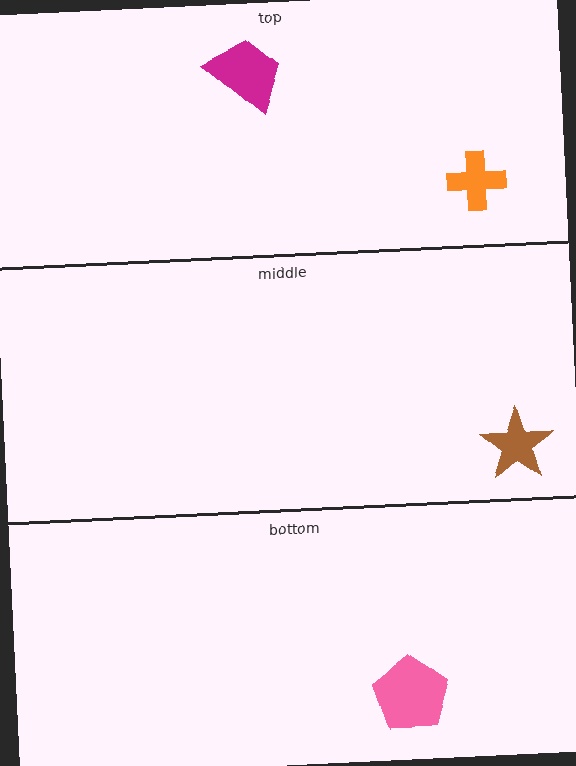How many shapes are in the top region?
2.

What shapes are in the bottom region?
The pink pentagon.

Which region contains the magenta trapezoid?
The top region.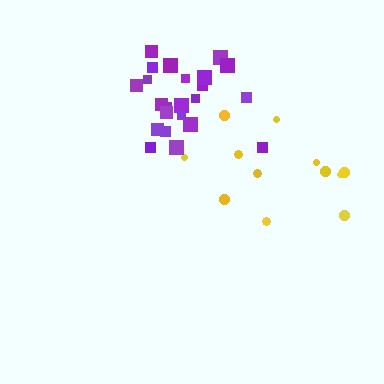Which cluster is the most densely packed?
Purple.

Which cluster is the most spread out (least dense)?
Yellow.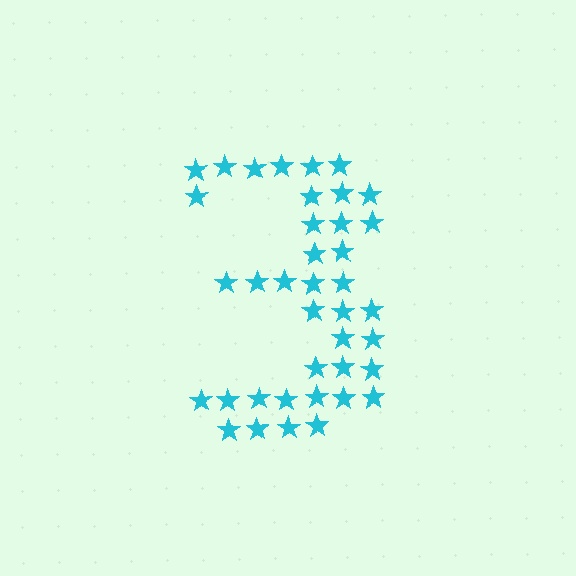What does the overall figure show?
The overall figure shows the digit 3.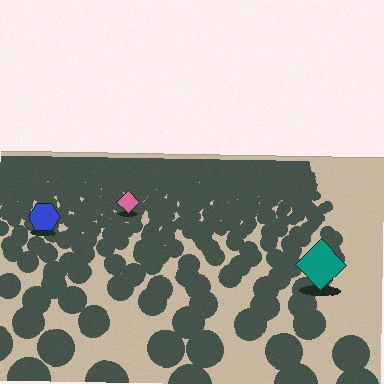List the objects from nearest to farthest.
From nearest to farthest: the teal diamond, the blue hexagon, the pink diamond.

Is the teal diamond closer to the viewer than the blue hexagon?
Yes. The teal diamond is closer — you can tell from the texture gradient: the ground texture is coarser near it.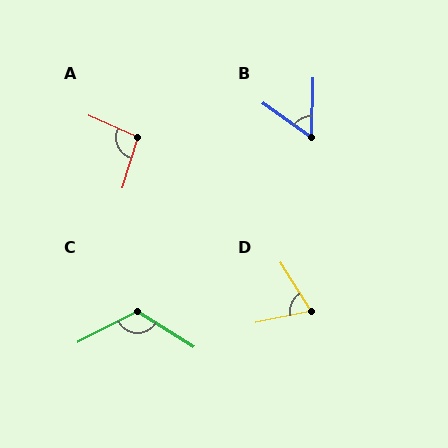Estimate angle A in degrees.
Approximately 97 degrees.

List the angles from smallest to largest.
B (56°), D (69°), A (97°), C (121°).